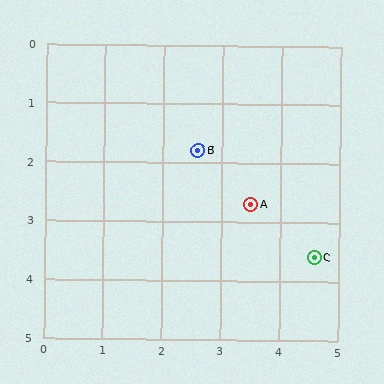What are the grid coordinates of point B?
Point B is at approximately (2.6, 1.8).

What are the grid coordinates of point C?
Point C is at approximately (4.6, 3.6).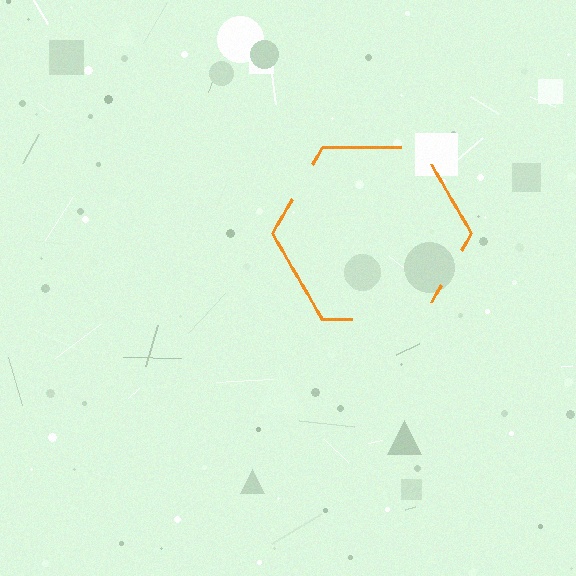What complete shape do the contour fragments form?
The contour fragments form a hexagon.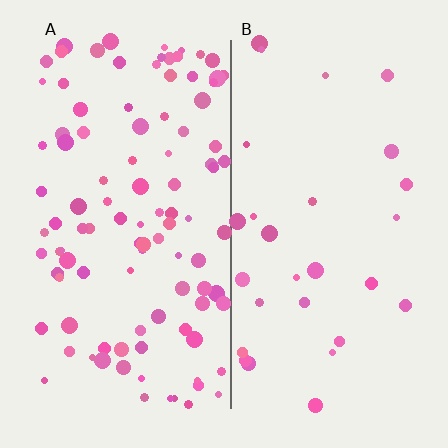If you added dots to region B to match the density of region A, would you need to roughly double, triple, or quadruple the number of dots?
Approximately quadruple.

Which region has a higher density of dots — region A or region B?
A (the left).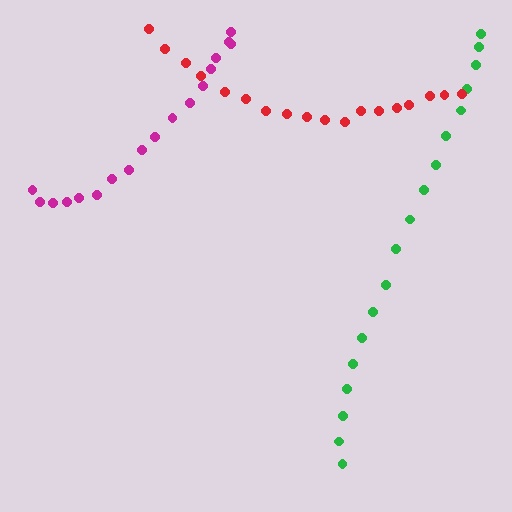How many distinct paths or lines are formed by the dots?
There are 3 distinct paths.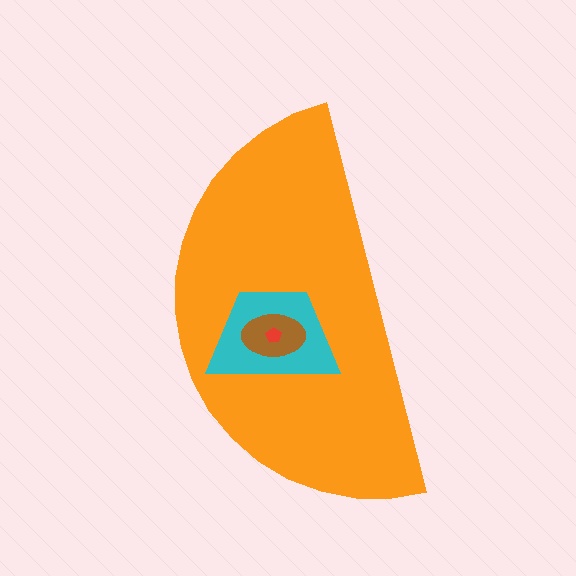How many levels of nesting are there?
4.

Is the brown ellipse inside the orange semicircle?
Yes.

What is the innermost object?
The red pentagon.